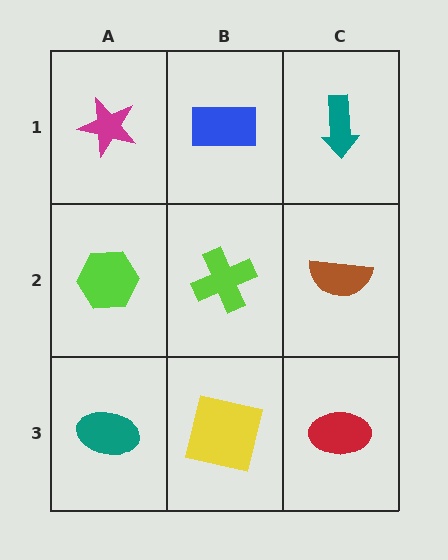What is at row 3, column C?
A red ellipse.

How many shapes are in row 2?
3 shapes.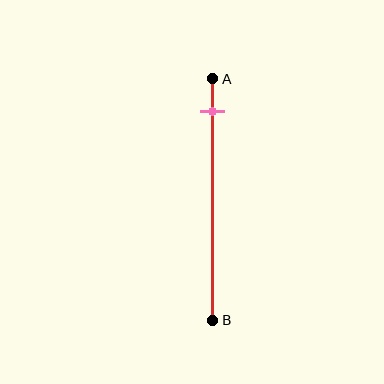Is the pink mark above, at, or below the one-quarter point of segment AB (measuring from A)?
The pink mark is above the one-quarter point of segment AB.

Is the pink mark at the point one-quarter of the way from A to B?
No, the mark is at about 15% from A, not at the 25% one-quarter point.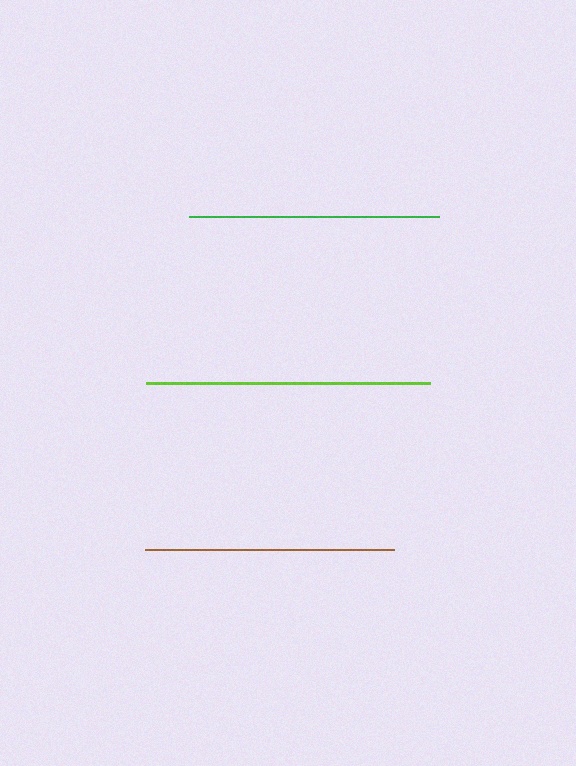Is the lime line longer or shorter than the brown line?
The lime line is longer than the brown line.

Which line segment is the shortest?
The brown line is the shortest at approximately 248 pixels.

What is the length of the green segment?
The green segment is approximately 251 pixels long.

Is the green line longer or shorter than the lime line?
The lime line is longer than the green line.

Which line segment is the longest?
The lime line is the longest at approximately 285 pixels.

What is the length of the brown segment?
The brown segment is approximately 248 pixels long.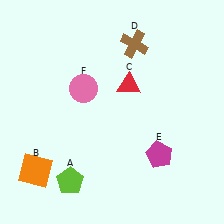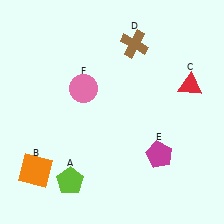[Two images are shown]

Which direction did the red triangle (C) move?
The red triangle (C) moved right.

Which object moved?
The red triangle (C) moved right.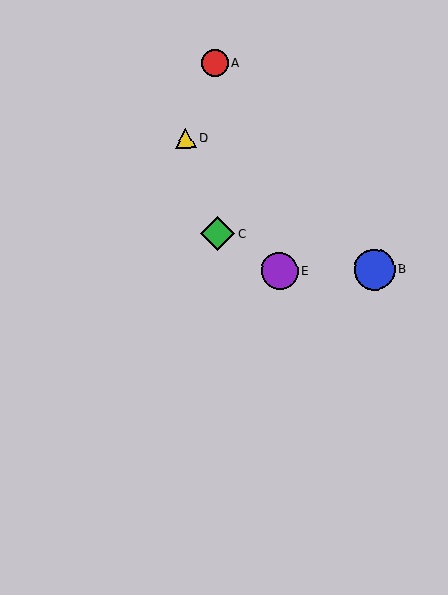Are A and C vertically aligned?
Yes, both are at x≈215.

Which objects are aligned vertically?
Objects A, C are aligned vertically.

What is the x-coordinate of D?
Object D is at x≈186.